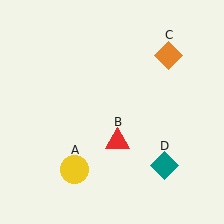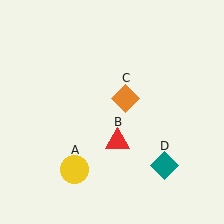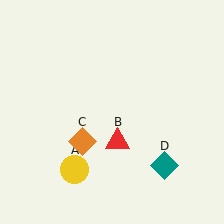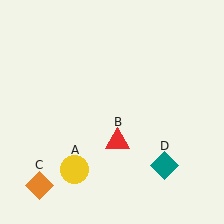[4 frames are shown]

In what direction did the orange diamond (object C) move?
The orange diamond (object C) moved down and to the left.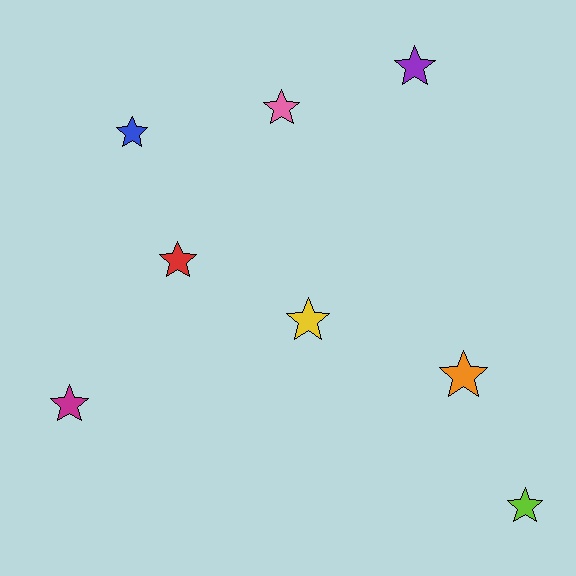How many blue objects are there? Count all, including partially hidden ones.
There is 1 blue object.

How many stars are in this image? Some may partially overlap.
There are 8 stars.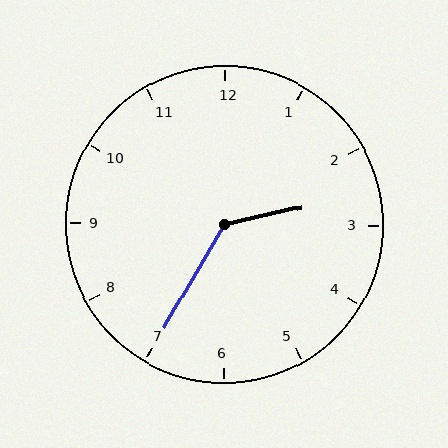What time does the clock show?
2:35.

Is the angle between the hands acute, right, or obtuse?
It is obtuse.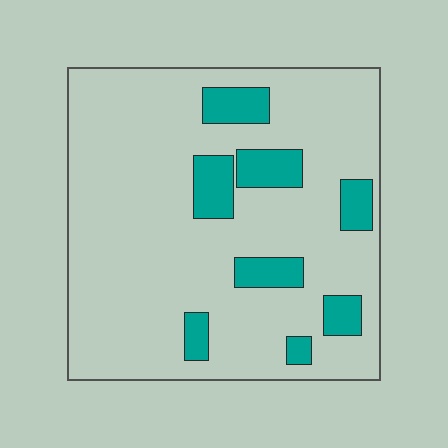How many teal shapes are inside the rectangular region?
8.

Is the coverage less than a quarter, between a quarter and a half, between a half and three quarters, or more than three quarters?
Less than a quarter.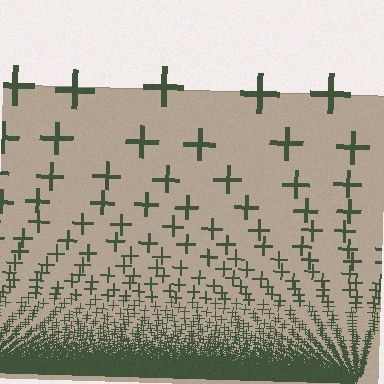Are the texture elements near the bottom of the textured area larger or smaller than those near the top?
Smaller. The gradient is inverted — elements near the bottom are smaller and denser.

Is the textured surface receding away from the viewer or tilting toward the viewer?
The surface appears to tilt toward the viewer. Texture elements get larger and sparser toward the top.